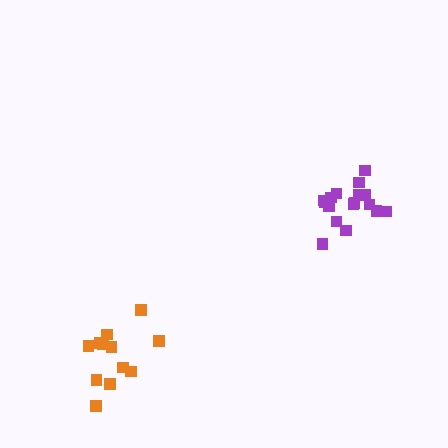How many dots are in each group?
Group 1: 17 dots, Group 2: 13 dots (30 total).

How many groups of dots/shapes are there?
There are 2 groups.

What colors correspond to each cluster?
The clusters are colored: purple, orange.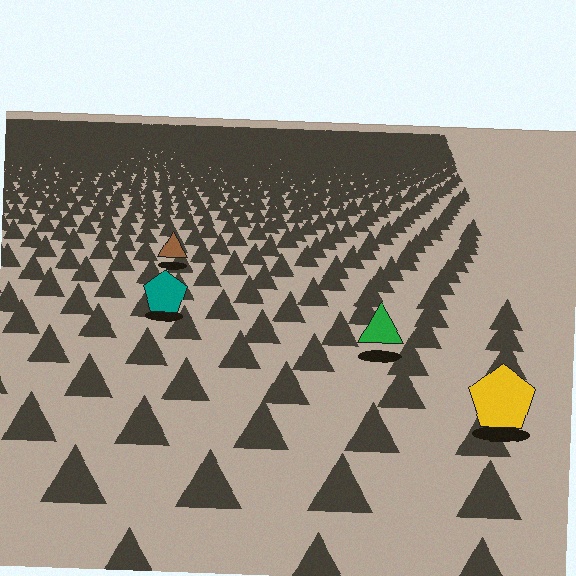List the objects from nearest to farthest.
From nearest to farthest: the yellow pentagon, the green triangle, the teal pentagon, the brown triangle.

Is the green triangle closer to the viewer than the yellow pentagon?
No. The yellow pentagon is closer — you can tell from the texture gradient: the ground texture is coarser near it.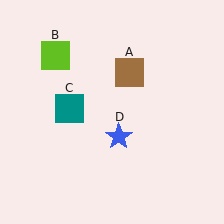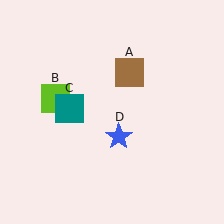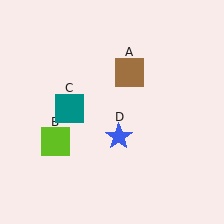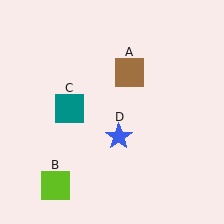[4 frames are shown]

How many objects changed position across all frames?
1 object changed position: lime square (object B).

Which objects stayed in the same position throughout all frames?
Brown square (object A) and teal square (object C) and blue star (object D) remained stationary.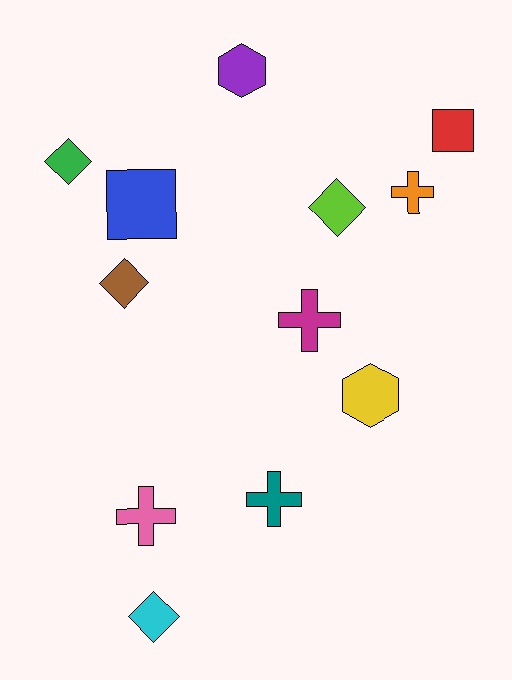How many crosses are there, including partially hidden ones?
There are 4 crosses.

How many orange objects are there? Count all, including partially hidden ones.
There is 1 orange object.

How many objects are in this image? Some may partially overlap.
There are 12 objects.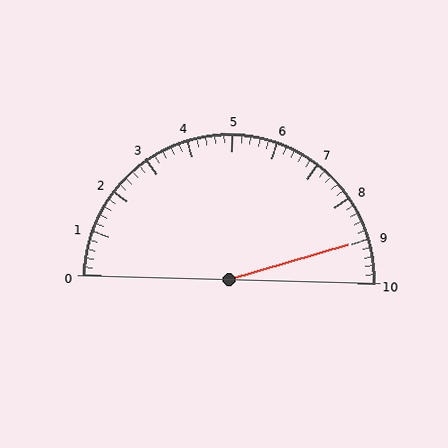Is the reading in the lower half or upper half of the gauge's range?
The reading is in the upper half of the range (0 to 10).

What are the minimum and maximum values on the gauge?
The gauge ranges from 0 to 10.